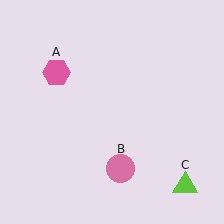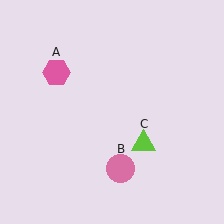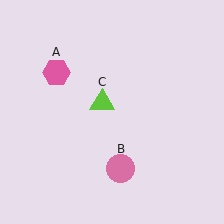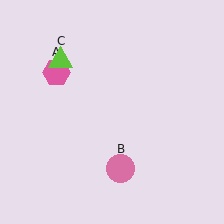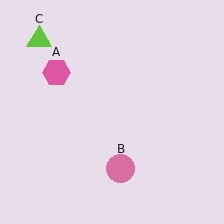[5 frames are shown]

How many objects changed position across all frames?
1 object changed position: lime triangle (object C).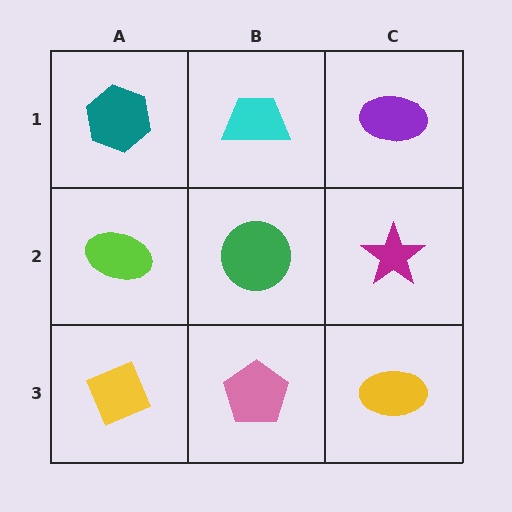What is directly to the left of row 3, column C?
A pink pentagon.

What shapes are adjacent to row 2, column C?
A purple ellipse (row 1, column C), a yellow ellipse (row 3, column C), a green circle (row 2, column B).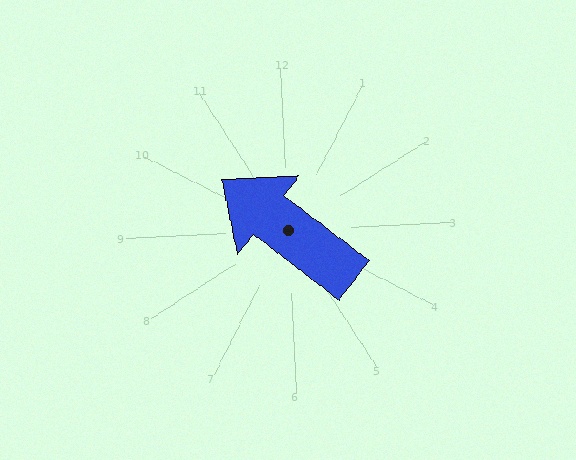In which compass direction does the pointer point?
Northwest.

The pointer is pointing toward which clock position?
Roughly 10 o'clock.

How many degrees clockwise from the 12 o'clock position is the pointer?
Approximately 310 degrees.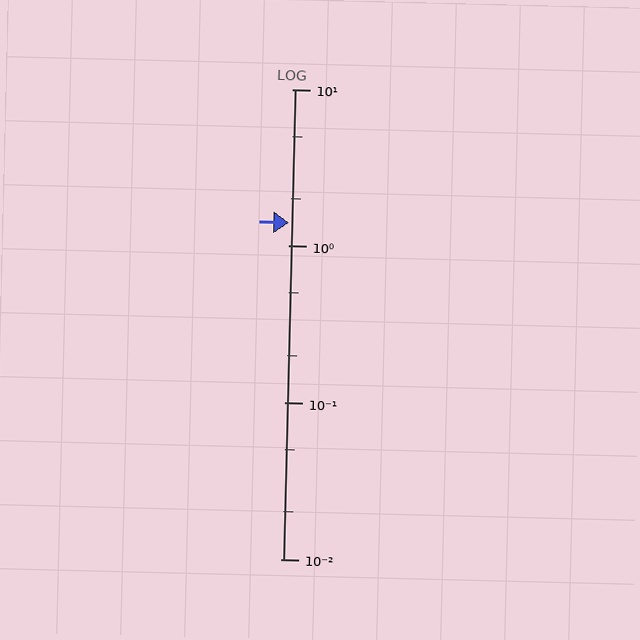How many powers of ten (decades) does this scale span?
The scale spans 3 decades, from 0.01 to 10.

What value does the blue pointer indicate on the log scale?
The pointer indicates approximately 1.4.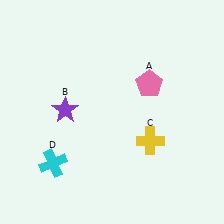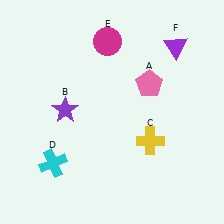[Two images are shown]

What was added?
A magenta circle (E), a purple triangle (F) were added in Image 2.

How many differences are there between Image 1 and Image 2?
There are 2 differences between the two images.